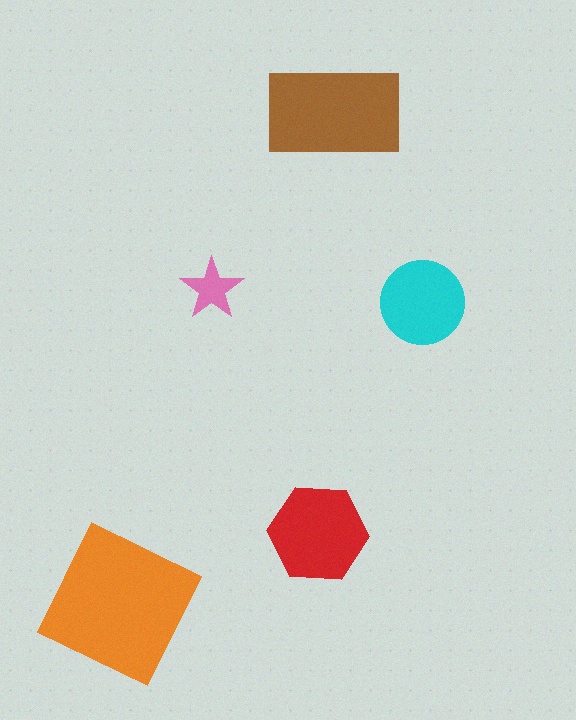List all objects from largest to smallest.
The orange square, the brown rectangle, the red hexagon, the cyan circle, the pink star.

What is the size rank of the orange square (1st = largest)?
1st.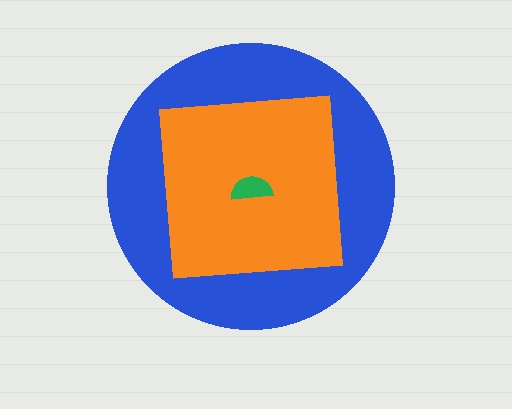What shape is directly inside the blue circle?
The orange square.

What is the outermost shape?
The blue circle.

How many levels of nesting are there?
3.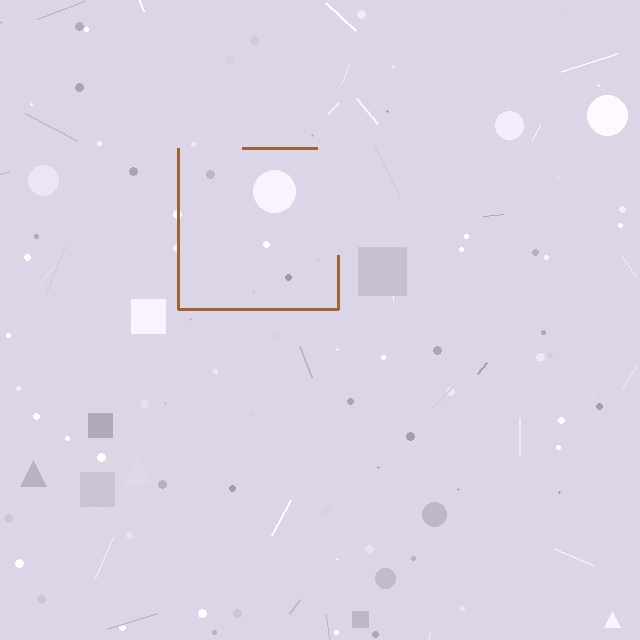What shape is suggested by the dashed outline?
The dashed outline suggests a square.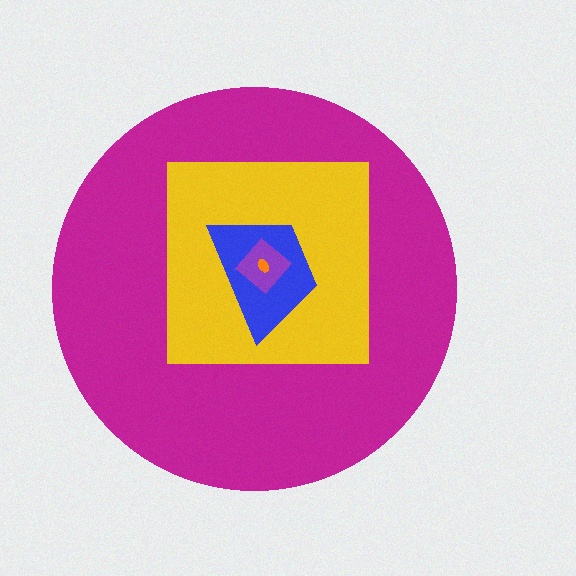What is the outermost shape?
The magenta circle.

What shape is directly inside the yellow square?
The blue trapezoid.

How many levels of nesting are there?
5.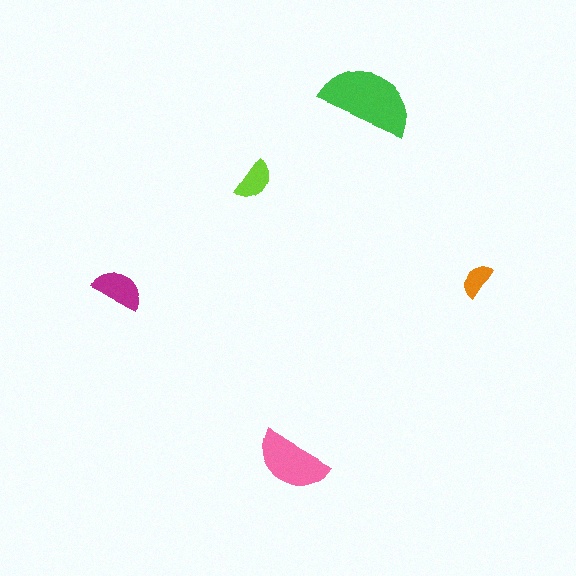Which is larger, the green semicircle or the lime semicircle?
The green one.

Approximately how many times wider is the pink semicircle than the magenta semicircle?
About 1.5 times wider.